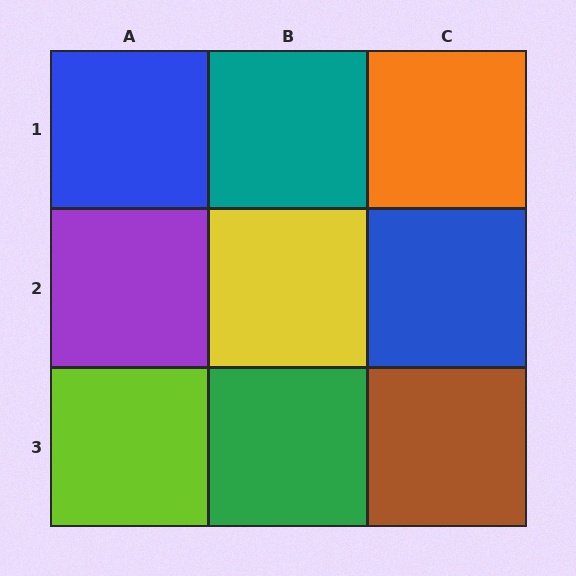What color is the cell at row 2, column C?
Blue.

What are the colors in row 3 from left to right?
Lime, green, brown.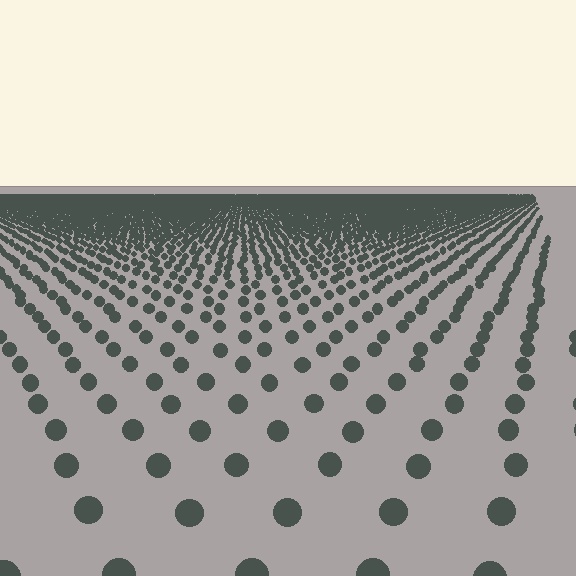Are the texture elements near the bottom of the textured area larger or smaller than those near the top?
Larger. Near the bottom, elements are closer to the viewer and appear at a bigger on-screen size.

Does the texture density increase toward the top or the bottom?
Density increases toward the top.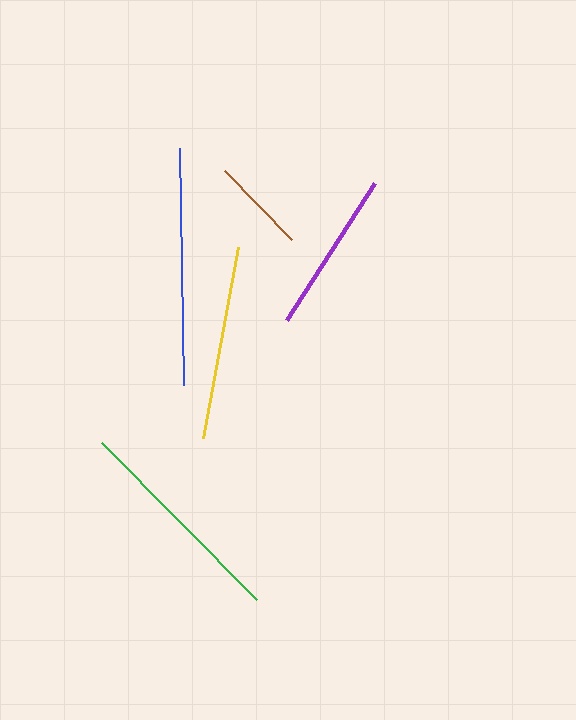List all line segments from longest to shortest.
From longest to shortest: blue, green, yellow, purple, brown.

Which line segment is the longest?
The blue line is the longest at approximately 237 pixels.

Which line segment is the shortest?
The brown line is the shortest at approximately 96 pixels.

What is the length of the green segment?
The green segment is approximately 221 pixels long.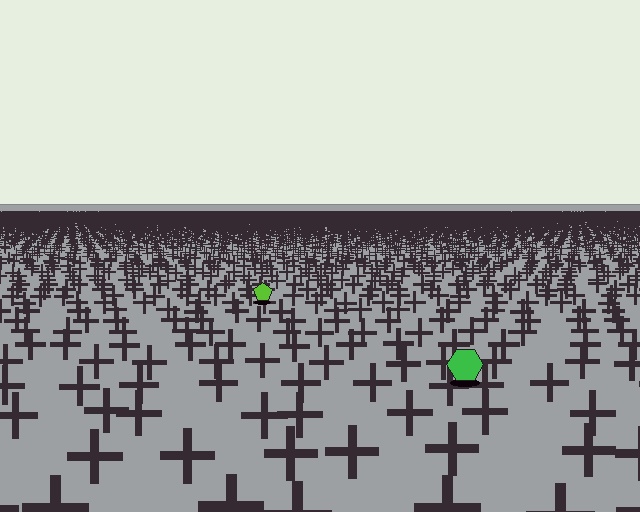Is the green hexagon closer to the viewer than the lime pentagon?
Yes. The green hexagon is closer — you can tell from the texture gradient: the ground texture is coarser near it.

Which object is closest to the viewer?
The green hexagon is closest. The texture marks near it are larger and more spread out.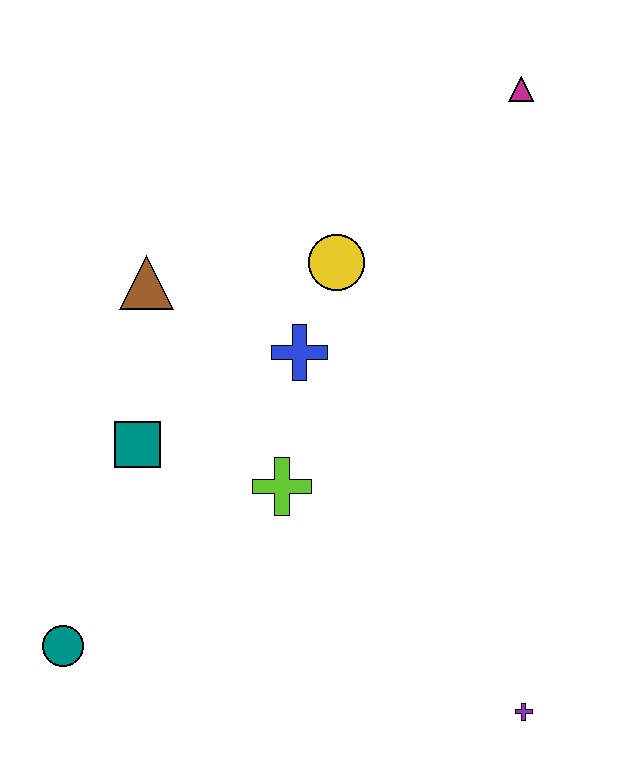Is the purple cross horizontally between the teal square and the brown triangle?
No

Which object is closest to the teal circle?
The teal square is closest to the teal circle.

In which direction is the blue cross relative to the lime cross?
The blue cross is above the lime cross.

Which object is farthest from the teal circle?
The magenta triangle is farthest from the teal circle.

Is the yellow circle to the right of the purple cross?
No